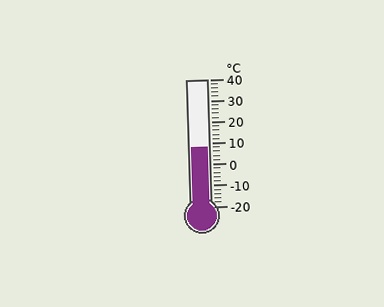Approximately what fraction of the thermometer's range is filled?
The thermometer is filled to approximately 45% of its range.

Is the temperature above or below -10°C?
The temperature is above -10°C.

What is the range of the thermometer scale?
The thermometer scale ranges from -20°C to 40°C.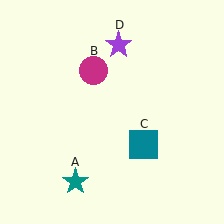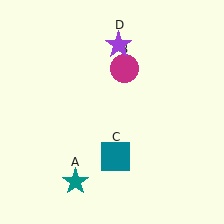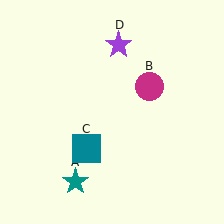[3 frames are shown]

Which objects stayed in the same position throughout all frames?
Teal star (object A) and purple star (object D) remained stationary.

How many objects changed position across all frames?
2 objects changed position: magenta circle (object B), teal square (object C).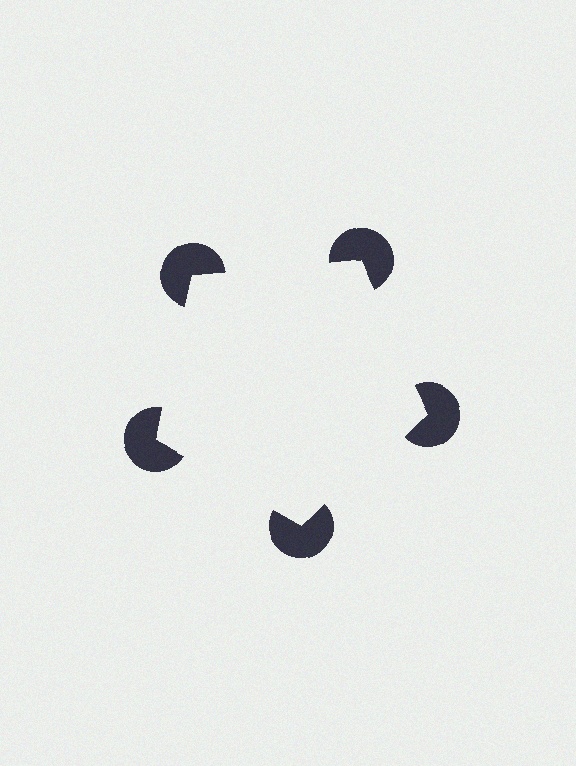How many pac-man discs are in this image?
There are 5 — one at each vertex of the illusory pentagon.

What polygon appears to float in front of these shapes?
An illusory pentagon — its edges are inferred from the aligned wedge cuts in the pac-man discs, not physically drawn.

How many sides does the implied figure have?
5 sides.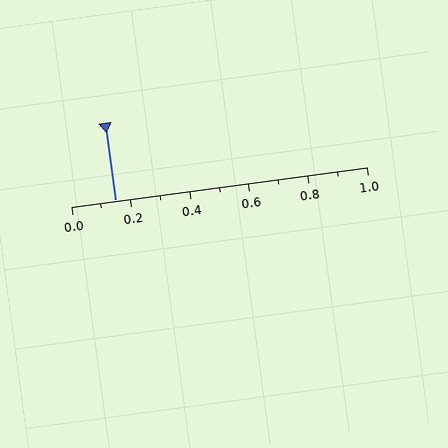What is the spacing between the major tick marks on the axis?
The major ticks are spaced 0.2 apart.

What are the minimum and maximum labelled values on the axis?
The axis runs from 0.0 to 1.0.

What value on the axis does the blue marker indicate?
The marker indicates approximately 0.15.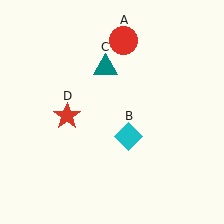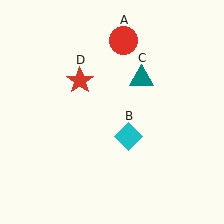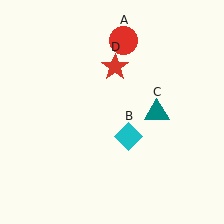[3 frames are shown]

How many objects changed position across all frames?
2 objects changed position: teal triangle (object C), red star (object D).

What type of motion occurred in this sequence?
The teal triangle (object C), red star (object D) rotated clockwise around the center of the scene.